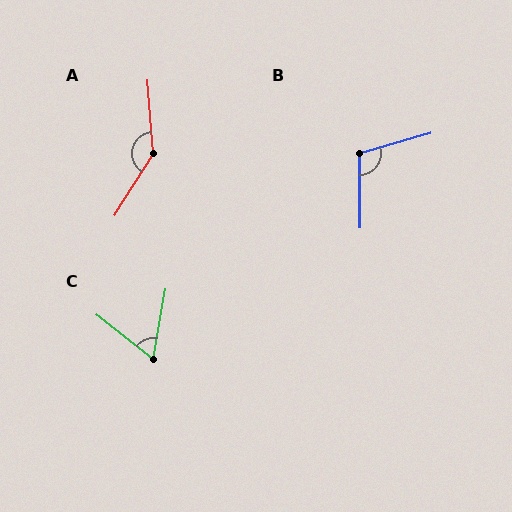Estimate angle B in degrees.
Approximately 106 degrees.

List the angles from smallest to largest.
C (62°), B (106°), A (144°).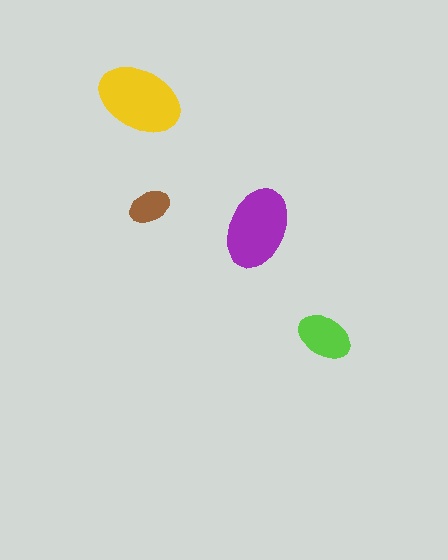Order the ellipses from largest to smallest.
the yellow one, the purple one, the lime one, the brown one.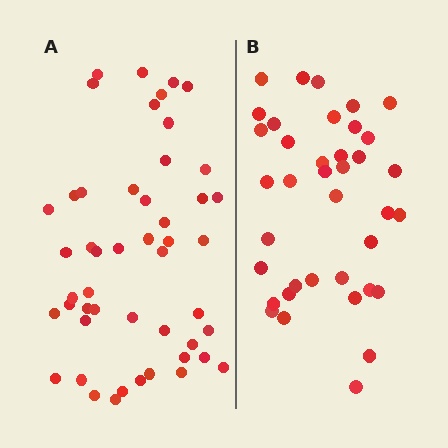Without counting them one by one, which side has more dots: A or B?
Region A (the left region) has more dots.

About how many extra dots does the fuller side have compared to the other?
Region A has roughly 12 or so more dots than region B.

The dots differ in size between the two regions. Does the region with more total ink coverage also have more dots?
No. Region B has more total ink coverage because its dots are larger, but region A actually contains more individual dots. Total area can be misleading — the number of items is what matters here.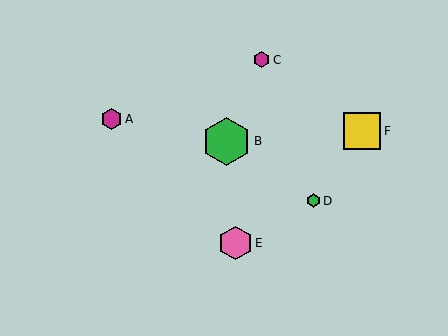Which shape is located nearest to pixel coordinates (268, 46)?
The magenta hexagon (labeled C) at (262, 60) is nearest to that location.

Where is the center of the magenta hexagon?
The center of the magenta hexagon is at (112, 119).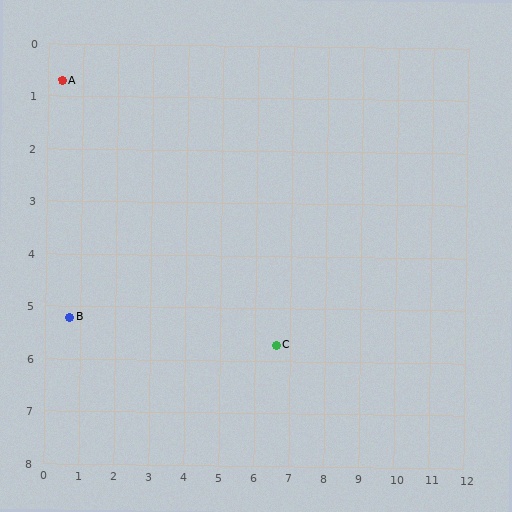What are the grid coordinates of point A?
Point A is at approximately (0.4, 0.7).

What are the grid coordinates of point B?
Point B is at approximately (0.7, 5.2).